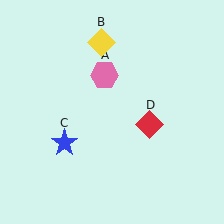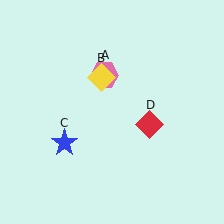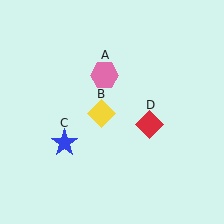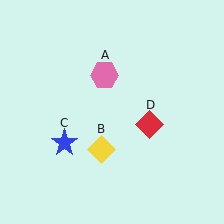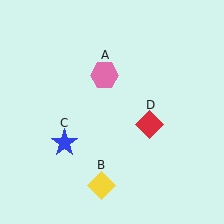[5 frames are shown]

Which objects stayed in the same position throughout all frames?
Pink hexagon (object A) and blue star (object C) and red diamond (object D) remained stationary.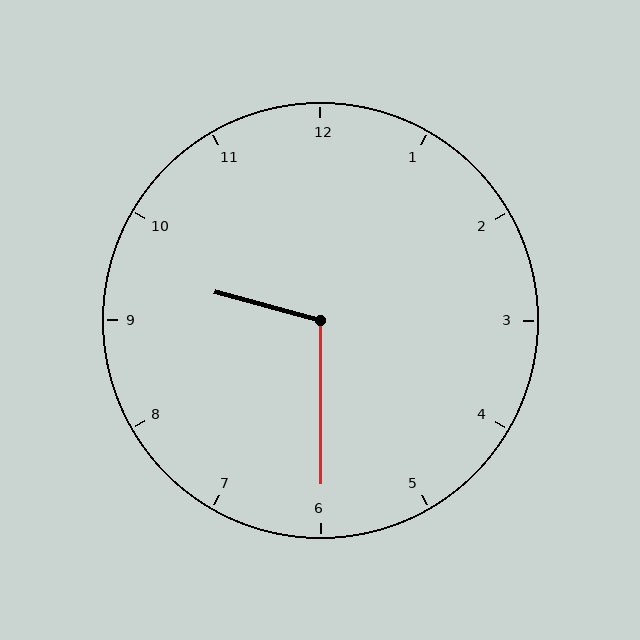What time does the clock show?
9:30.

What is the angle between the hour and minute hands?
Approximately 105 degrees.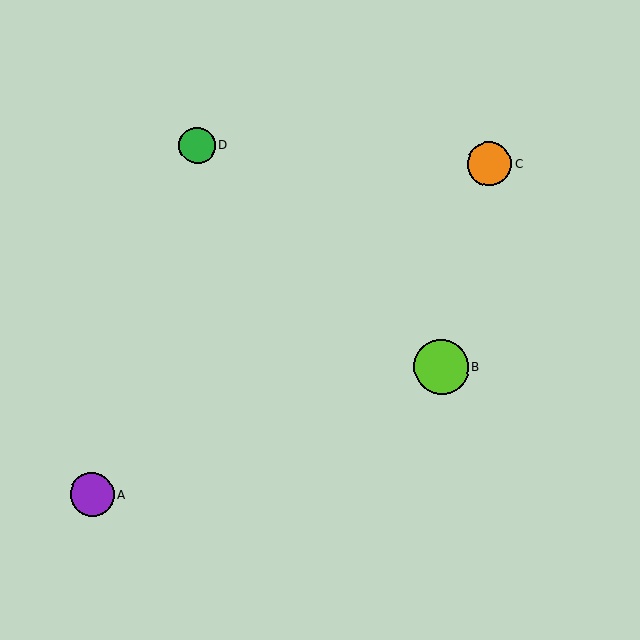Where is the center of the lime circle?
The center of the lime circle is at (441, 367).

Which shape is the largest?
The lime circle (labeled B) is the largest.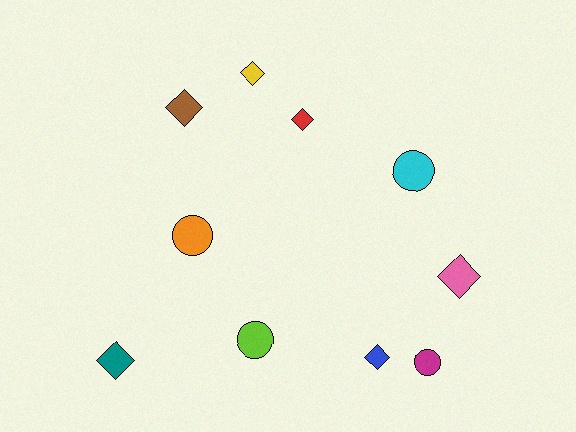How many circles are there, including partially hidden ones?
There are 4 circles.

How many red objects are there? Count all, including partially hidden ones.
There is 1 red object.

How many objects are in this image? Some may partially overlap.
There are 10 objects.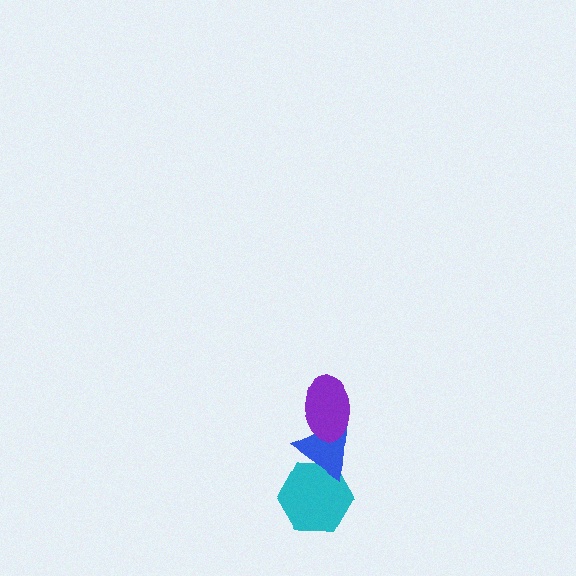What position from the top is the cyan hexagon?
The cyan hexagon is 3rd from the top.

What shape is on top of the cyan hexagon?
The blue triangle is on top of the cyan hexagon.